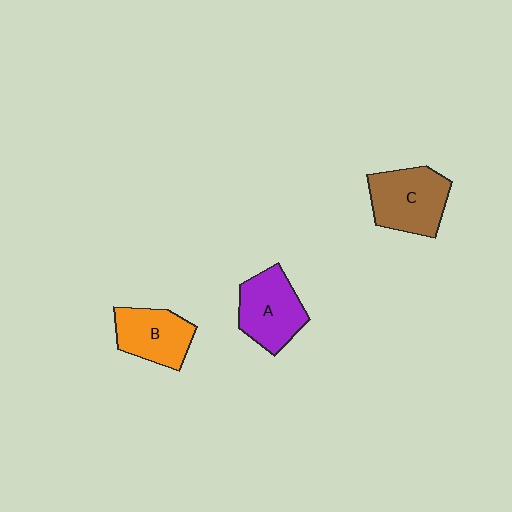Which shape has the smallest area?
Shape B (orange).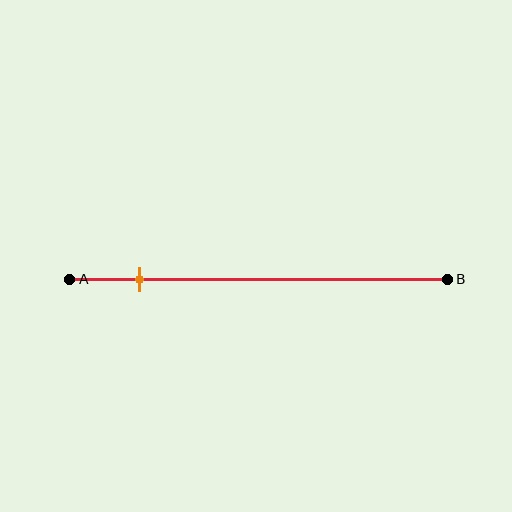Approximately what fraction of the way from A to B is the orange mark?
The orange mark is approximately 20% of the way from A to B.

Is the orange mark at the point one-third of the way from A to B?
No, the mark is at about 20% from A, not at the 33% one-third point.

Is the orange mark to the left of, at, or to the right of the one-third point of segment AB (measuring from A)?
The orange mark is to the left of the one-third point of segment AB.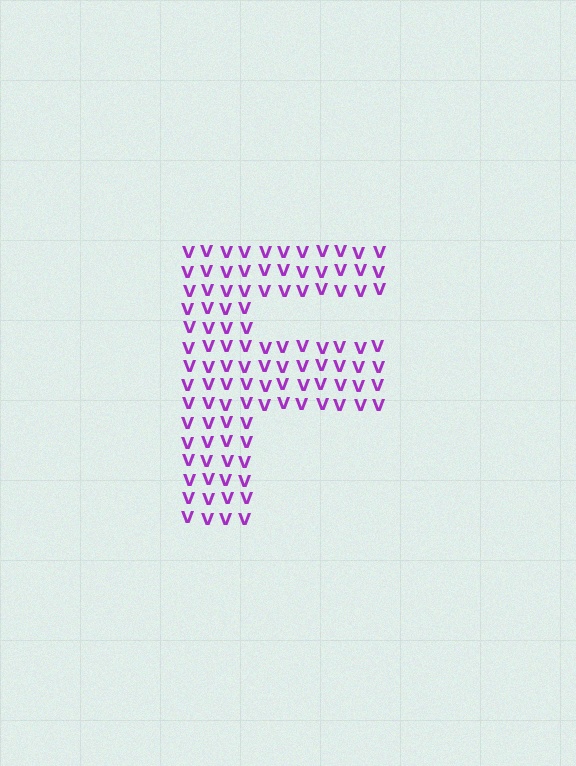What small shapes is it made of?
It is made of small letter V's.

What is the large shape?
The large shape is the letter F.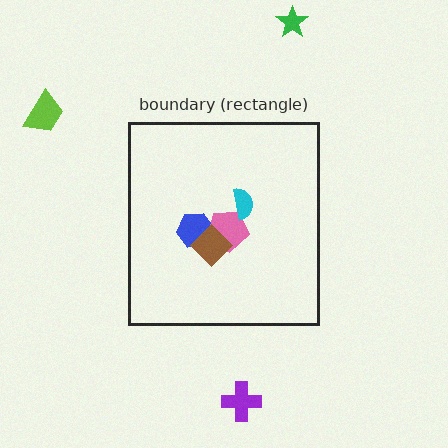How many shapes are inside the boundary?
4 inside, 3 outside.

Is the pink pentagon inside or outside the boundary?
Inside.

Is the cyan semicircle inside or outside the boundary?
Inside.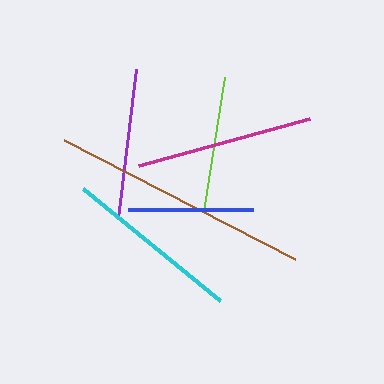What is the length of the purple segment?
The purple segment is approximately 150 pixels long.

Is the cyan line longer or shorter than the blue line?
The cyan line is longer than the blue line.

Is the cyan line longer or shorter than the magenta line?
The magenta line is longer than the cyan line.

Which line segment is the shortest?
The blue line is the shortest at approximately 125 pixels.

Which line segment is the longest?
The brown line is the longest at approximately 260 pixels.